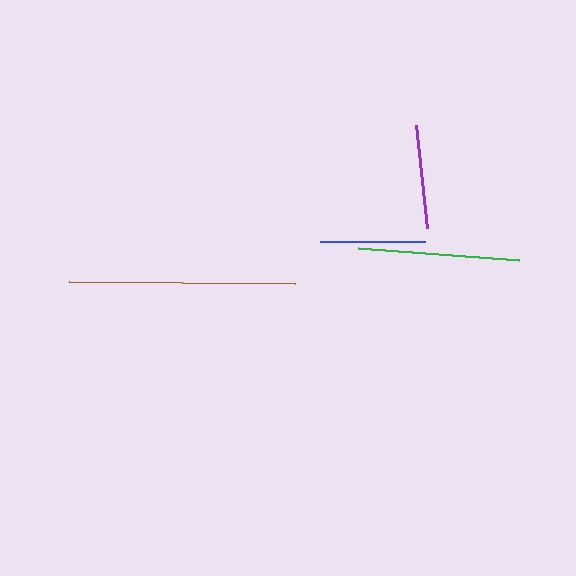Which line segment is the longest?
The brown line is the longest at approximately 227 pixels.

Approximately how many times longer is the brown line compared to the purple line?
The brown line is approximately 2.2 times the length of the purple line.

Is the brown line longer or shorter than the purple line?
The brown line is longer than the purple line.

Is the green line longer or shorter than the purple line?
The green line is longer than the purple line.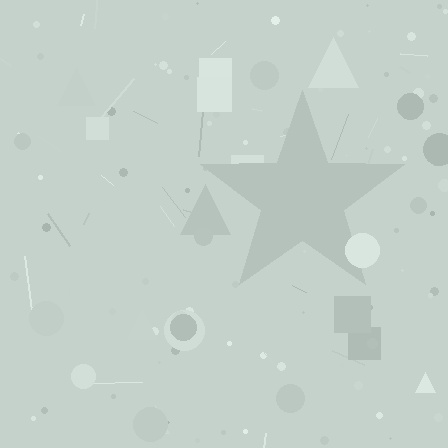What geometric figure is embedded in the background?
A star is embedded in the background.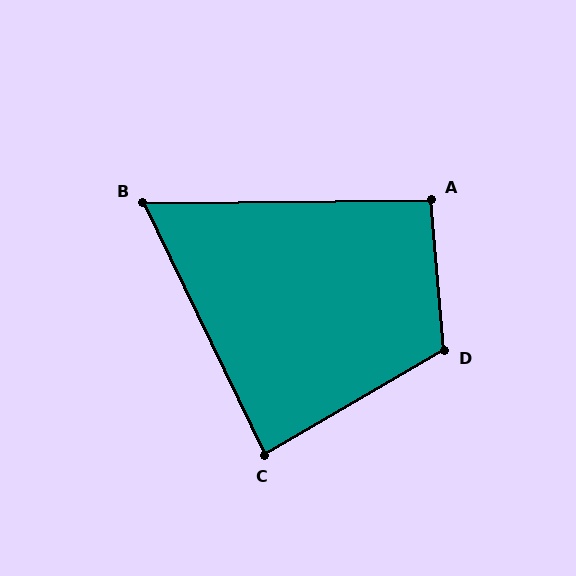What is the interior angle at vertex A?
Approximately 94 degrees (approximately right).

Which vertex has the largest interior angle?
D, at approximately 115 degrees.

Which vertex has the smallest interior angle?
B, at approximately 65 degrees.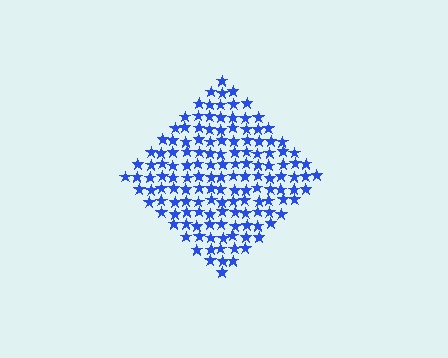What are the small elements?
The small elements are stars.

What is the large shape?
The large shape is a diamond.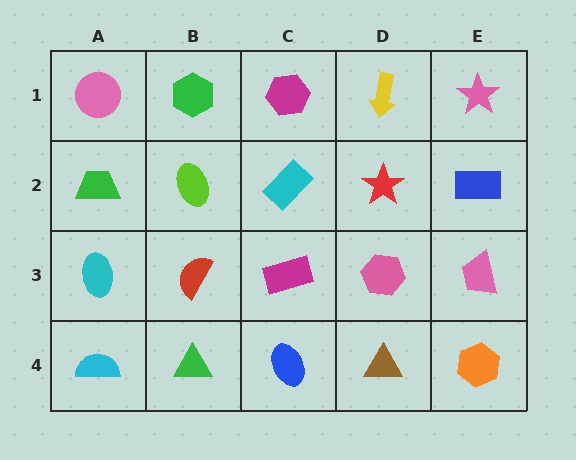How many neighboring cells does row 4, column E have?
2.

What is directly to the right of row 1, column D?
A pink star.